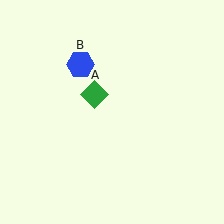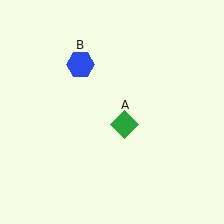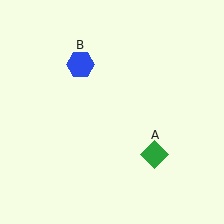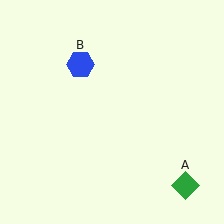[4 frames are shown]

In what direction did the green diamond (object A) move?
The green diamond (object A) moved down and to the right.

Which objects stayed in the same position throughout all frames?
Blue hexagon (object B) remained stationary.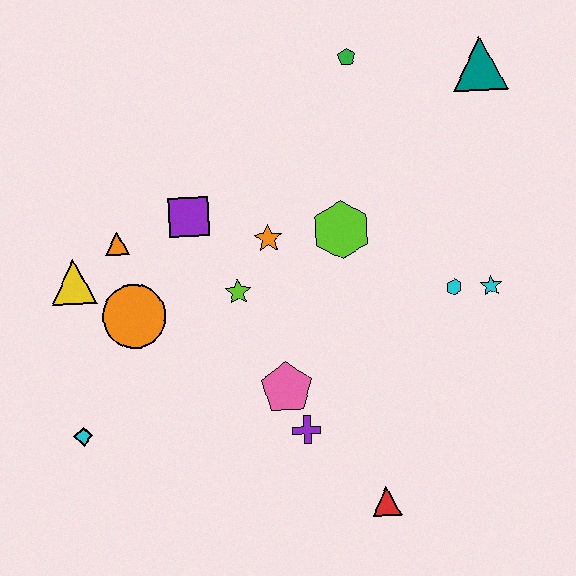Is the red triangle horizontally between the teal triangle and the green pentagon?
Yes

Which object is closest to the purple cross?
The pink pentagon is closest to the purple cross.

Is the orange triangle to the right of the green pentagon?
No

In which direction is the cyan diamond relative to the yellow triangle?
The cyan diamond is below the yellow triangle.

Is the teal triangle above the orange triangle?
Yes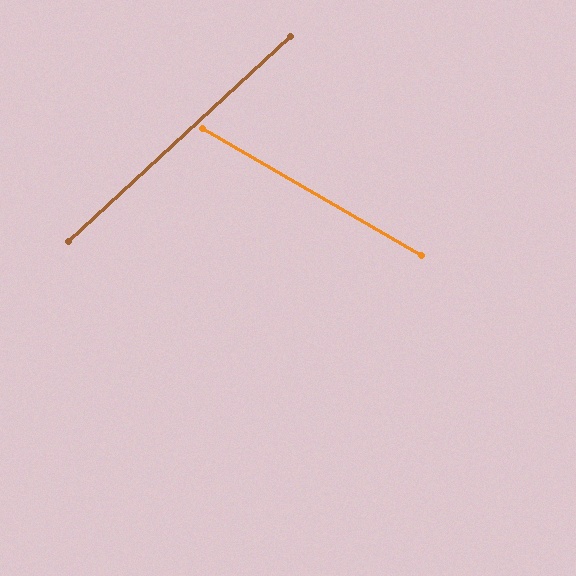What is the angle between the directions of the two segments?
Approximately 73 degrees.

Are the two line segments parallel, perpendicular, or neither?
Neither parallel nor perpendicular — they differ by about 73°.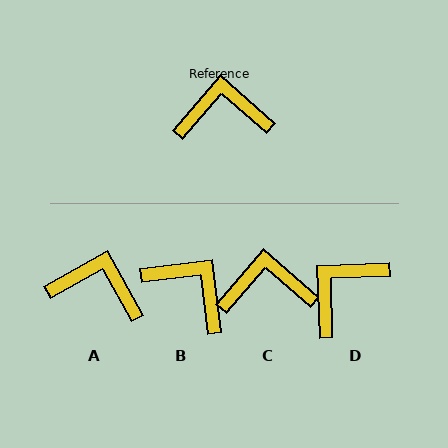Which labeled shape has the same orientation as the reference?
C.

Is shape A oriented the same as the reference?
No, it is off by about 20 degrees.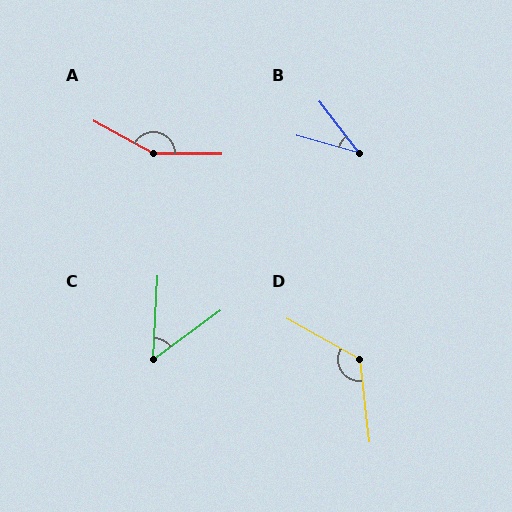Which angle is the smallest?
B, at approximately 37 degrees.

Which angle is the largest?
A, at approximately 152 degrees.